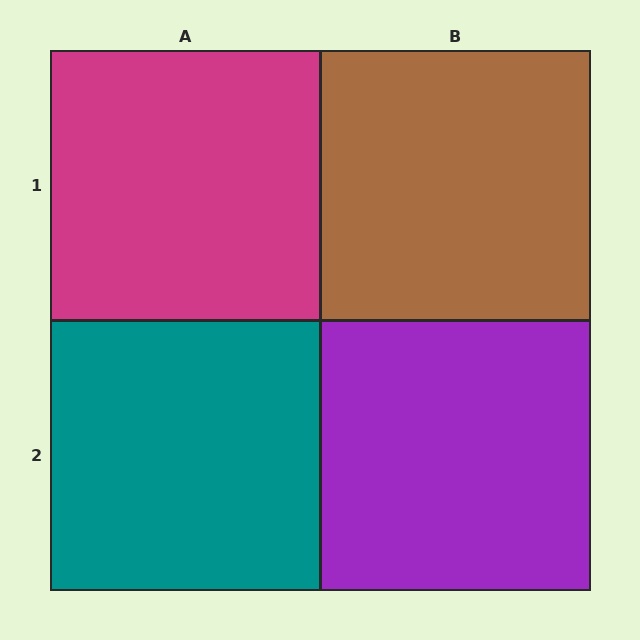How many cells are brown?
1 cell is brown.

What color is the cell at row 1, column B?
Brown.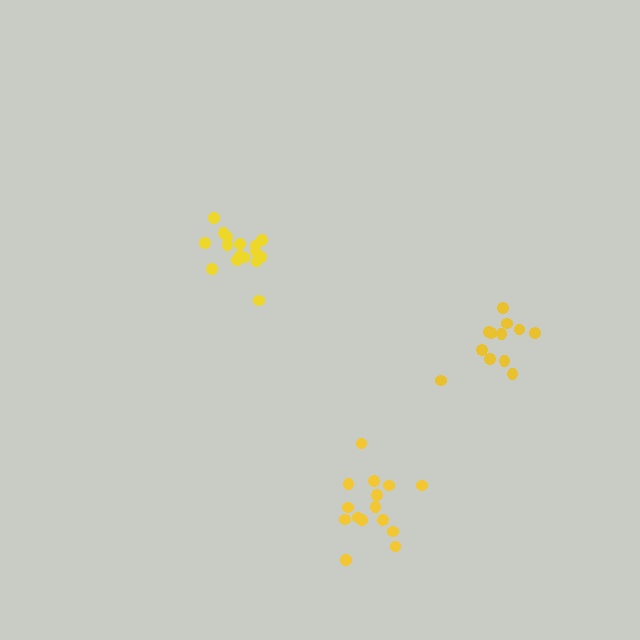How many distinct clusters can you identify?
There are 3 distinct clusters.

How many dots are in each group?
Group 1: 16 dots, Group 2: 12 dots, Group 3: 15 dots (43 total).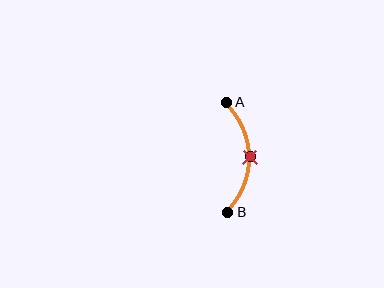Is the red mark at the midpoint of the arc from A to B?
Yes. The red mark lies on the arc at equal arc-length from both A and B — it is the arc midpoint.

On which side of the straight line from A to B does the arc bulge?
The arc bulges to the right of the straight line connecting A and B.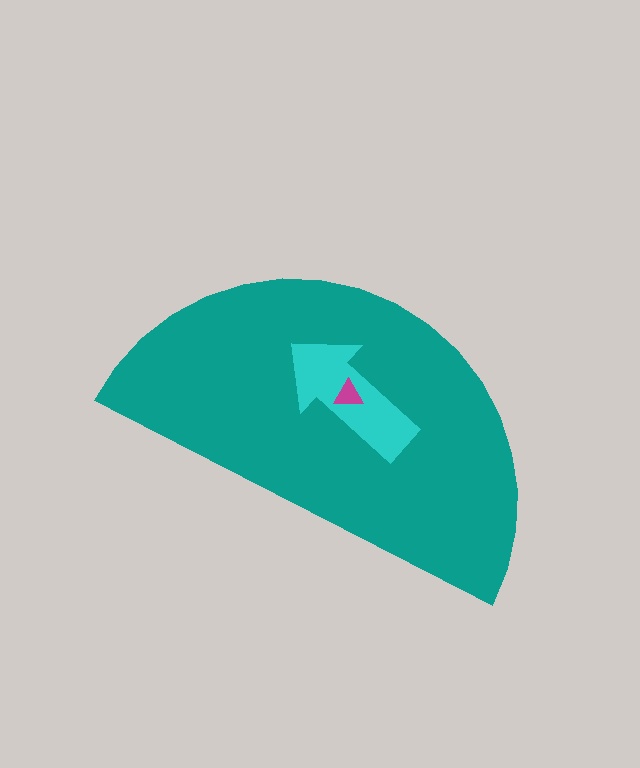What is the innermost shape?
The magenta triangle.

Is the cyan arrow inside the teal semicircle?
Yes.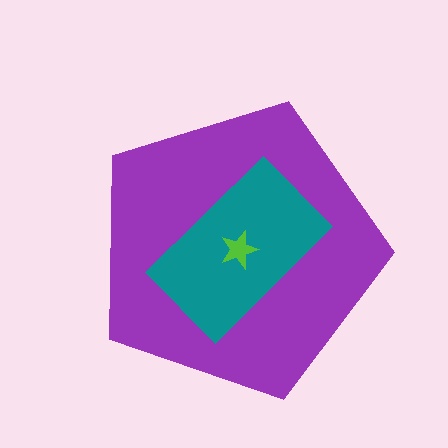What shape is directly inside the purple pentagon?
The teal rectangle.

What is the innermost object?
The lime star.